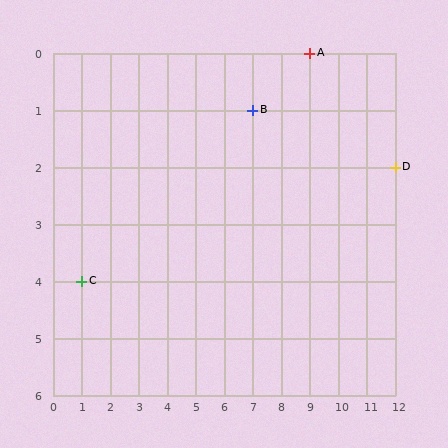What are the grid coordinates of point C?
Point C is at grid coordinates (1, 4).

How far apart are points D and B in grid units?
Points D and B are 5 columns and 1 row apart (about 5.1 grid units diagonally).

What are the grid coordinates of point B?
Point B is at grid coordinates (7, 1).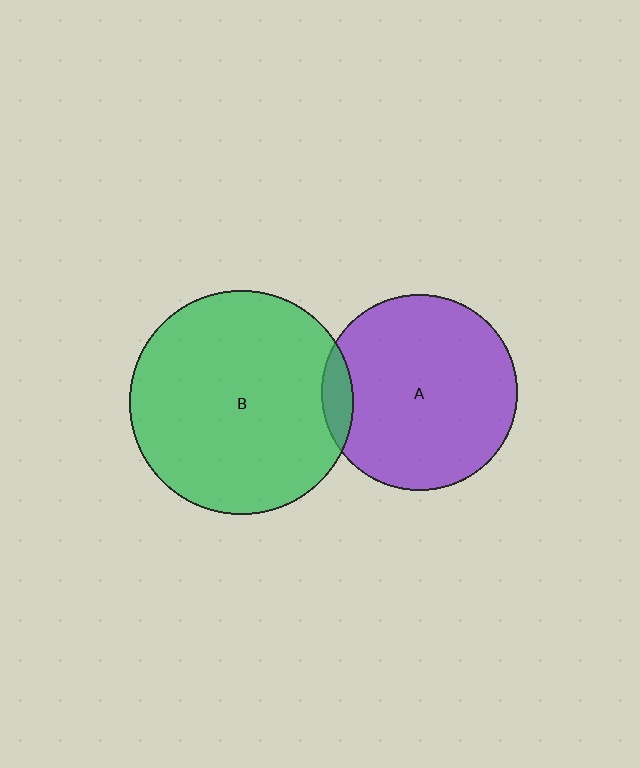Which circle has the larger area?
Circle B (green).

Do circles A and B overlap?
Yes.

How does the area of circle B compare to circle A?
Approximately 1.3 times.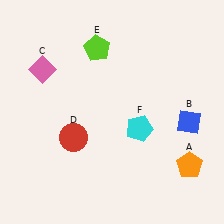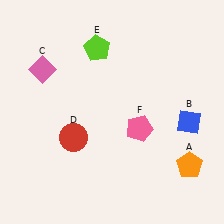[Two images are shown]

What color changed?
The pentagon (F) changed from cyan in Image 1 to pink in Image 2.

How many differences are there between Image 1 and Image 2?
There is 1 difference between the two images.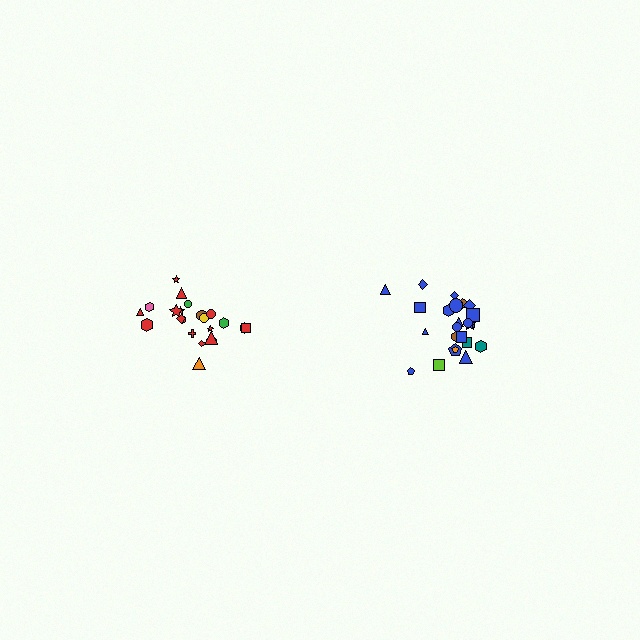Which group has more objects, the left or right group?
The right group.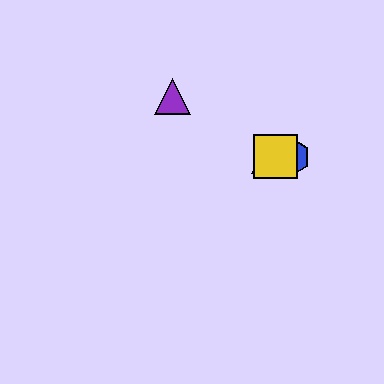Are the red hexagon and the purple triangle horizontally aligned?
No, the red hexagon is at y≈157 and the purple triangle is at y≈96.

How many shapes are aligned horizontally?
4 shapes (the red hexagon, the blue hexagon, the green triangle, the yellow square) are aligned horizontally.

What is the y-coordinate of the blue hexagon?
The blue hexagon is at y≈157.